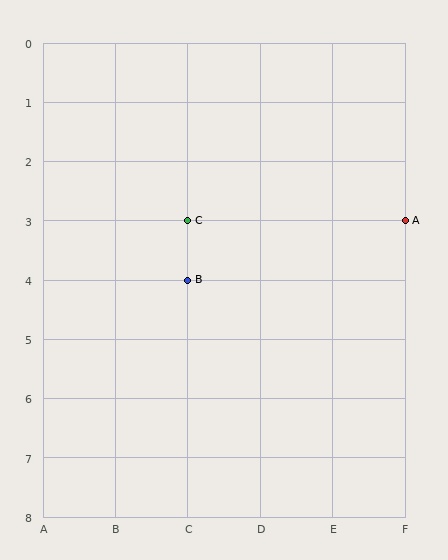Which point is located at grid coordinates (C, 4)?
Point B is at (C, 4).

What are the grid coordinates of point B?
Point B is at grid coordinates (C, 4).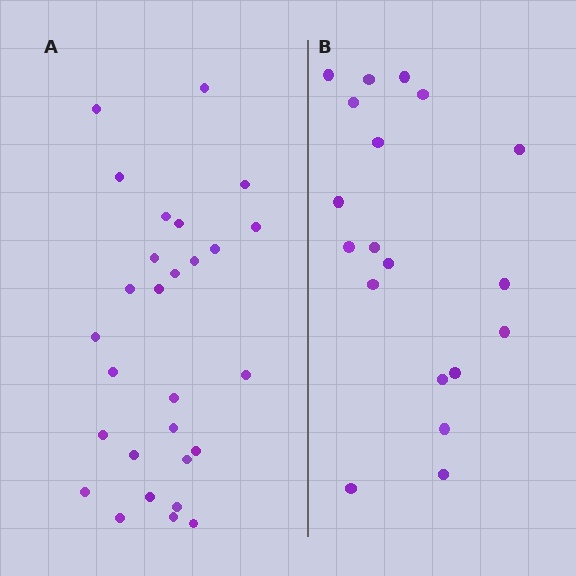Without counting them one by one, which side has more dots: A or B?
Region A (the left region) has more dots.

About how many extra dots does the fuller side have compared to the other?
Region A has roughly 8 or so more dots than region B.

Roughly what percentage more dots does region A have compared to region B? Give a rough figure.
About 45% more.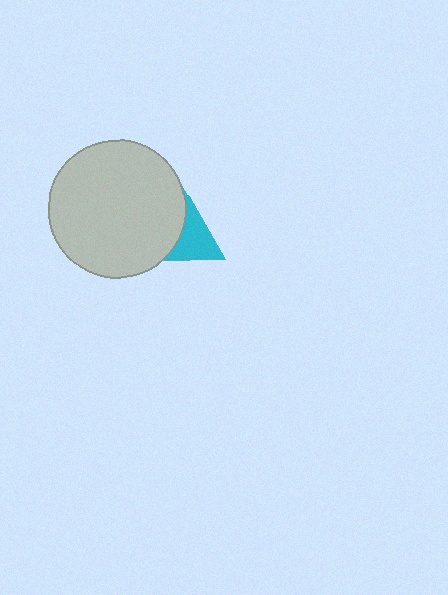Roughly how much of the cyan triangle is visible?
About half of it is visible (roughly 49%).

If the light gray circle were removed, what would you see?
You would see the complete cyan triangle.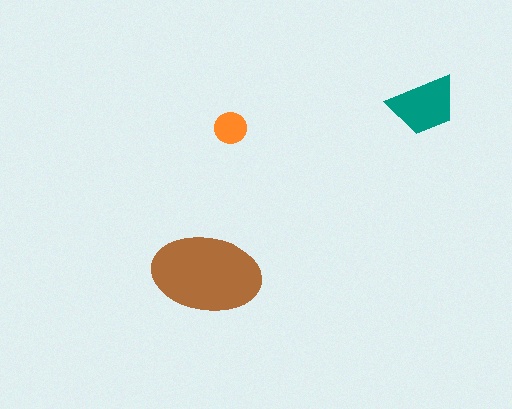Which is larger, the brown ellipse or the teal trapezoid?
The brown ellipse.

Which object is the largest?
The brown ellipse.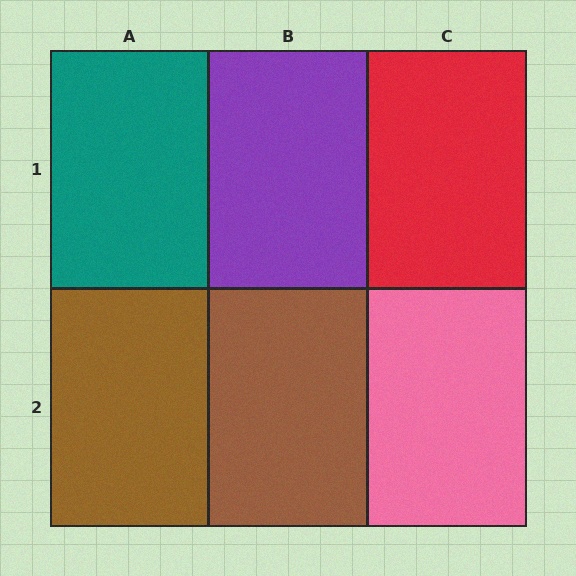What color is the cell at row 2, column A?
Brown.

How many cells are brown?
2 cells are brown.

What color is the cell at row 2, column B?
Brown.